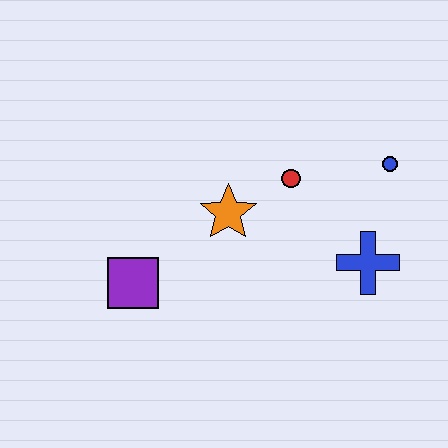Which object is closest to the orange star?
The red circle is closest to the orange star.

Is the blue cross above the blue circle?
No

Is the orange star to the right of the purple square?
Yes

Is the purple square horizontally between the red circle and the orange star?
No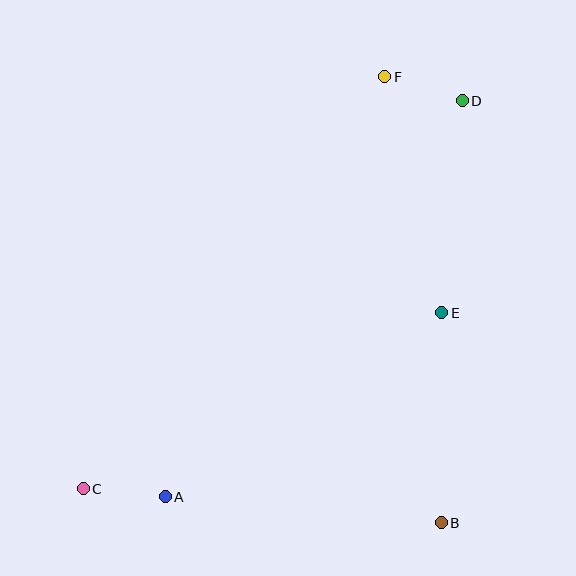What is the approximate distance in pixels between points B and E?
The distance between B and E is approximately 210 pixels.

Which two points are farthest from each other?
Points C and D are farthest from each other.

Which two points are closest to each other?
Points D and F are closest to each other.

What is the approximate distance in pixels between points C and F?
The distance between C and F is approximately 510 pixels.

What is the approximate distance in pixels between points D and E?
The distance between D and E is approximately 213 pixels.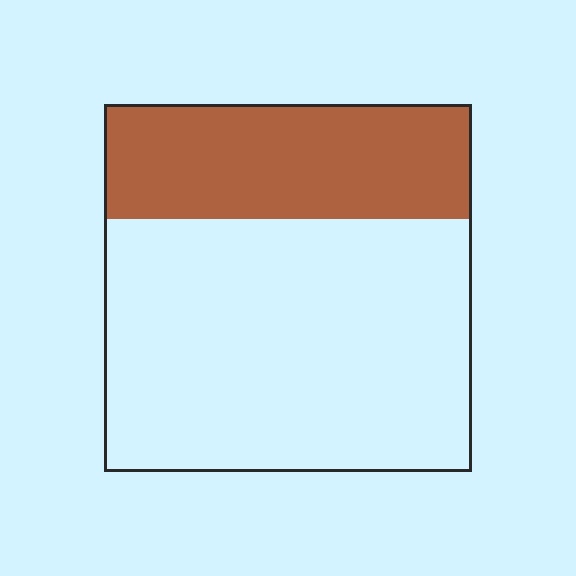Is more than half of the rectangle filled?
No.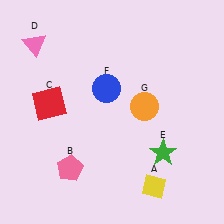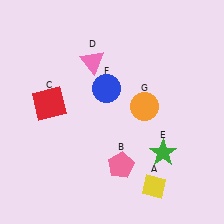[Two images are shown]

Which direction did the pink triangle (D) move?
The pink triangle (D) moved right.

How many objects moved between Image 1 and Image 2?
2 objects moved between the two images.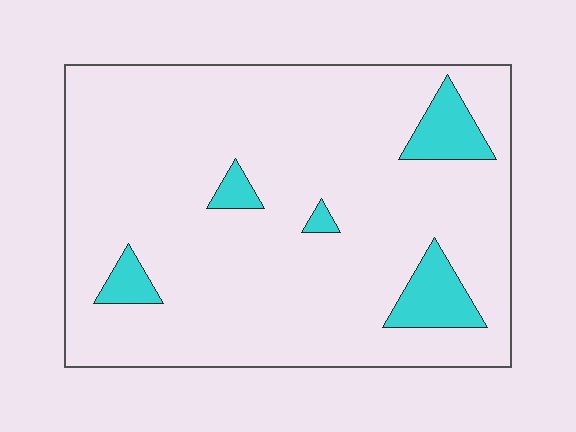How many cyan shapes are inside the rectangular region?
5.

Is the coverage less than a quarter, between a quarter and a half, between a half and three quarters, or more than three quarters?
Less than a quarter.